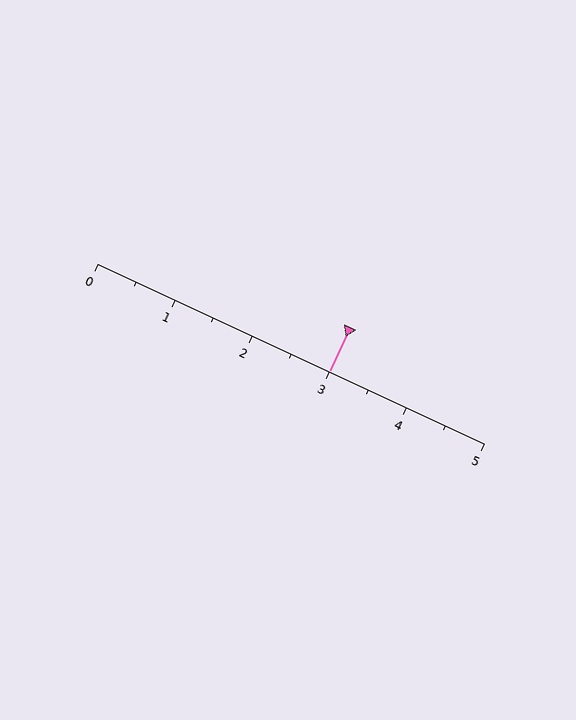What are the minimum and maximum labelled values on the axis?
The axis runs from 0 to 5.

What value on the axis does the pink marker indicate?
The marker indicates approximately 3.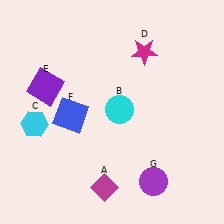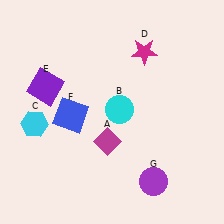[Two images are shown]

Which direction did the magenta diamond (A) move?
The magenta diamond (A) moved up.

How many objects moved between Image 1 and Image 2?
1 object moved between the two images.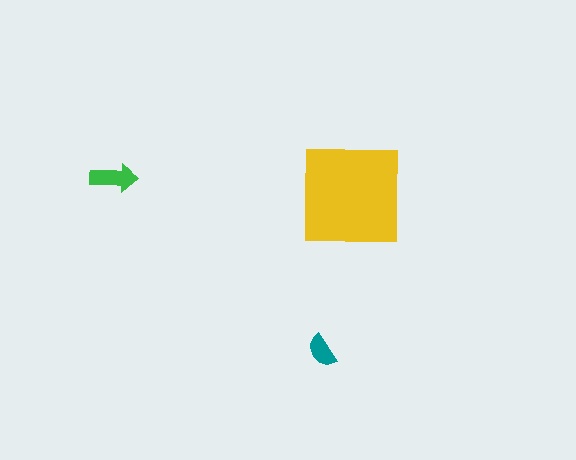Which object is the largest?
The yellow square.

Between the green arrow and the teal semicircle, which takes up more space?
The green arrow.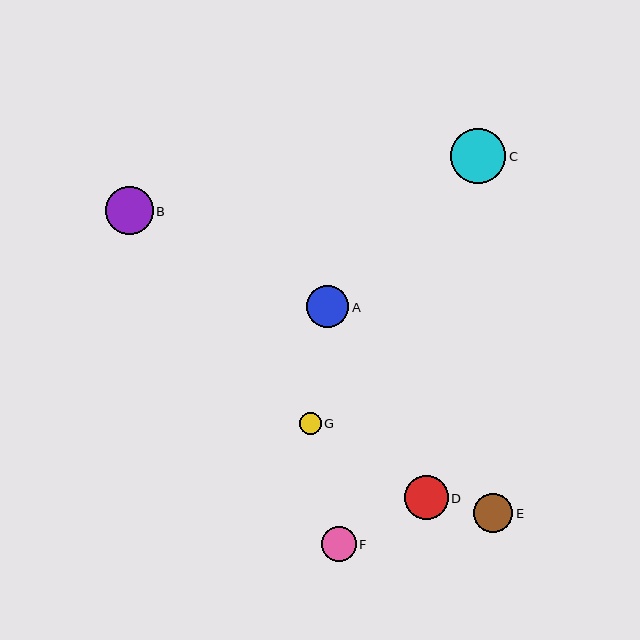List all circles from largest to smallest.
From largest to smallest: C, B, D, A, E, F, G.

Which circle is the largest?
Circle C is the largest with a size of approximately 55 pixels.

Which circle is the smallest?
Circle G is the smallest with a size of approximately 21 pixels.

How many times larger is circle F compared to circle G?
Circle F is approximately 1.6 times the size of circle G.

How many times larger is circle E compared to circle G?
Circle E is approximately 1.8 times the size of circle G.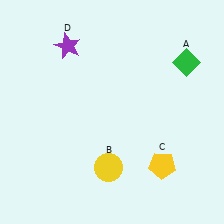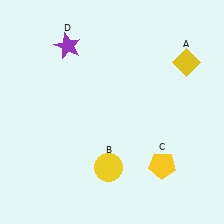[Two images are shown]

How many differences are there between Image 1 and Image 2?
There is 1 difference between the two images.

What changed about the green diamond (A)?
In Image 1, A is green. In Image 2, it changed to yellow.